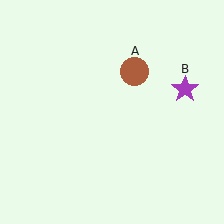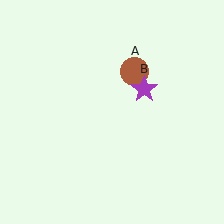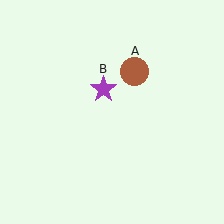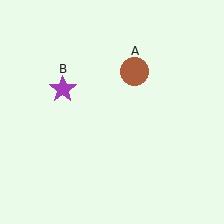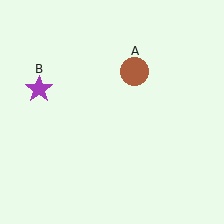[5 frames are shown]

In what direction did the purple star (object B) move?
The purple star (object B) moved left.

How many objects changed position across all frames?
1 object changed position: purple star (object B).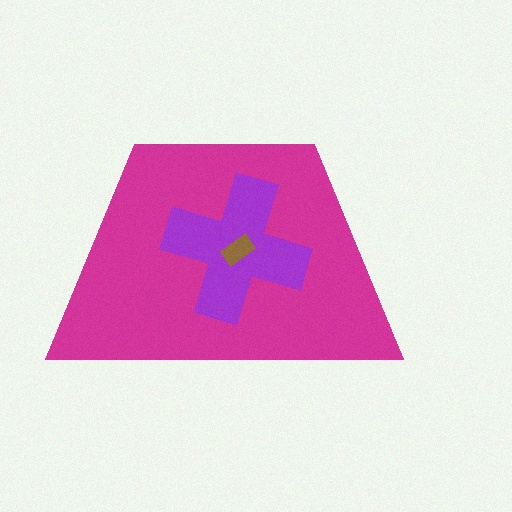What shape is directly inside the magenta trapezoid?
The purple cross.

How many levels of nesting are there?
3.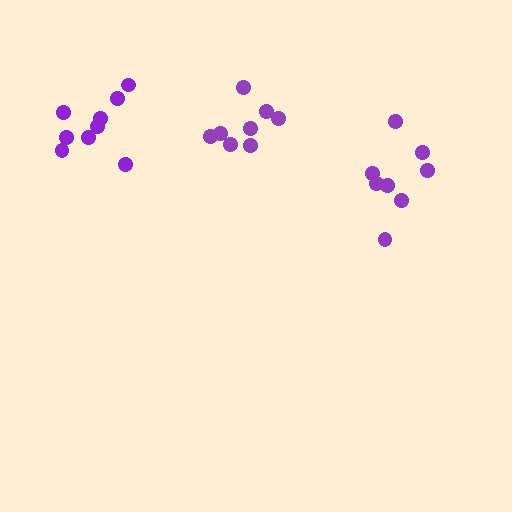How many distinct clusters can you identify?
There are 3 distinct clusters.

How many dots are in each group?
Group 1: 8 dots, Group 2: 8 dots, Group 3: 9 dots (25 total).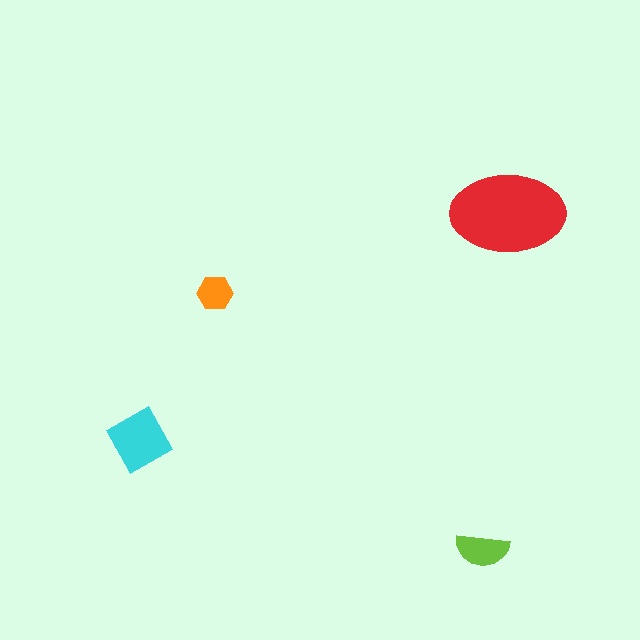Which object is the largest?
The red ellipse.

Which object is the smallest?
The orange hexagon.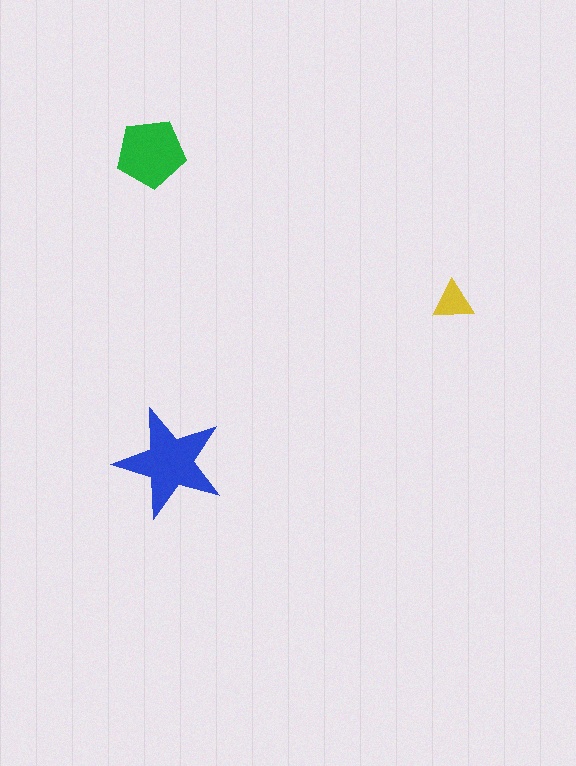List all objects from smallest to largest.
The yellow triangle, the green pentagon, the blue star.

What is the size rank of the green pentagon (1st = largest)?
2nd.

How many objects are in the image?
There are 3 objects in the image.